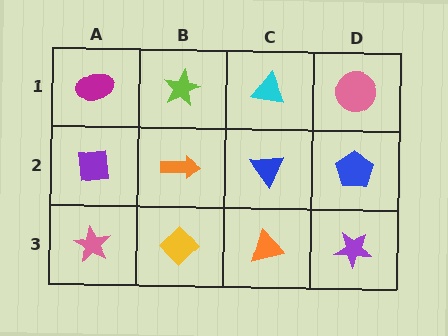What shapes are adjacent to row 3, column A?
A purple square (row 2, column A), a yellow diamond (row 3, column B).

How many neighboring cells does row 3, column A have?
2.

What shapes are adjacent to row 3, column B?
An orange arrow (row 2, column B), a pink star (row 3, column A), an orange triangle (row 3, column C).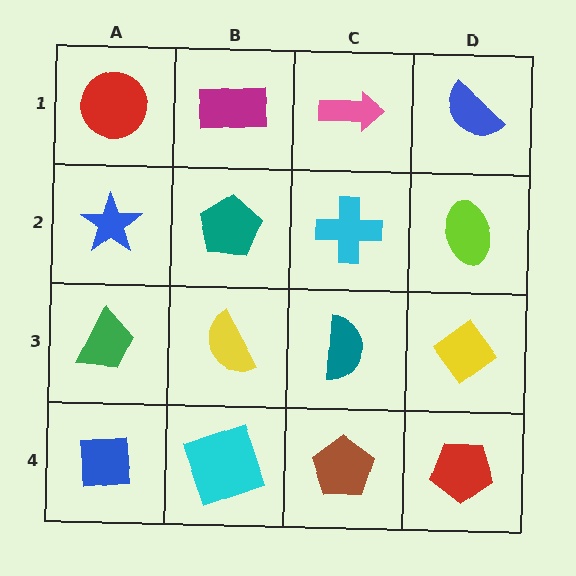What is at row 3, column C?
A teal semicircle.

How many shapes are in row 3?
4 shapes.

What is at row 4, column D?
A red pentagon.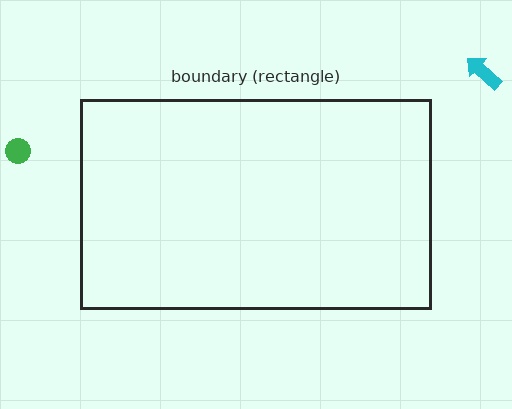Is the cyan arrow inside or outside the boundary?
Outside.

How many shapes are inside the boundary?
0 inside, 2 outside.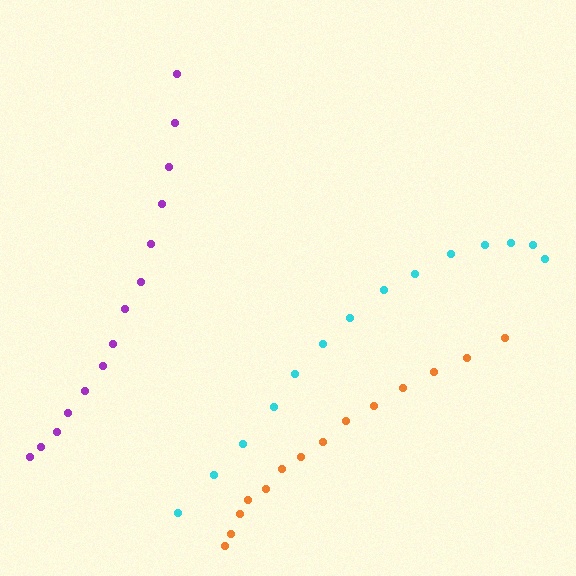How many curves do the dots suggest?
There are 3 distinct paths.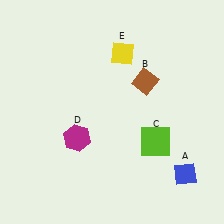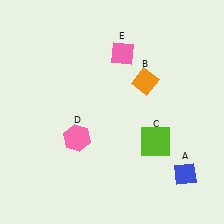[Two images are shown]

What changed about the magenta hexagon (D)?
In Image 1, D is magenta. In Image 2, it changed to pink.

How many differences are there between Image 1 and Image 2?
There are 3 differences between the two images.